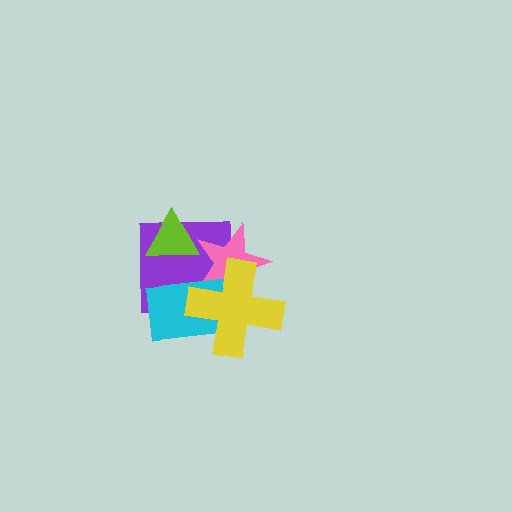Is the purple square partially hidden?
Yes, it is partially covered by another shape.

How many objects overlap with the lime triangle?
2 objects overlap with the lime triangle.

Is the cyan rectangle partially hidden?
Yes, it is partially covered by another shape.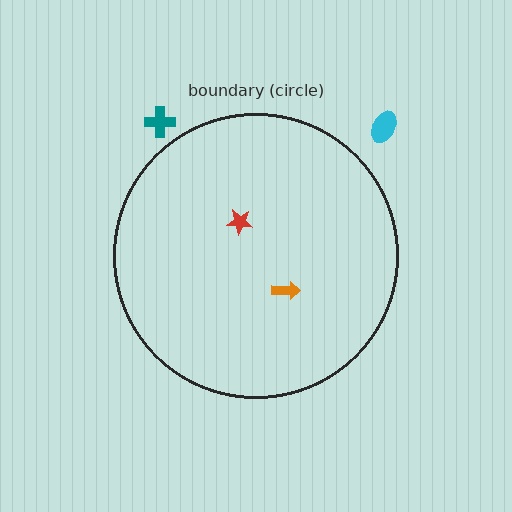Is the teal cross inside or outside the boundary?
Outside.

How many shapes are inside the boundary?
2 inside, 2 outside.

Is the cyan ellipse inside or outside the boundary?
Outside.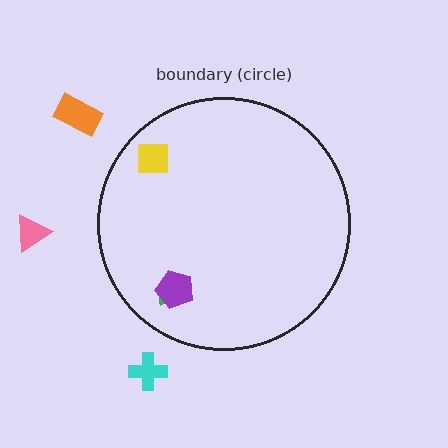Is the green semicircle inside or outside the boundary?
Inside.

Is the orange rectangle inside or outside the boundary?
Outside.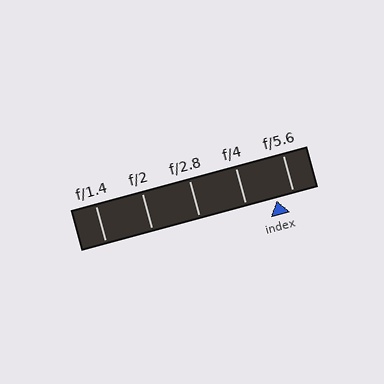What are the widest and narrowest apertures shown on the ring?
The widest aperture shown is f/1.4 and the narrowest is f/5.6.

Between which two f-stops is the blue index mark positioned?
The index mark is between f/4 and f/5.6.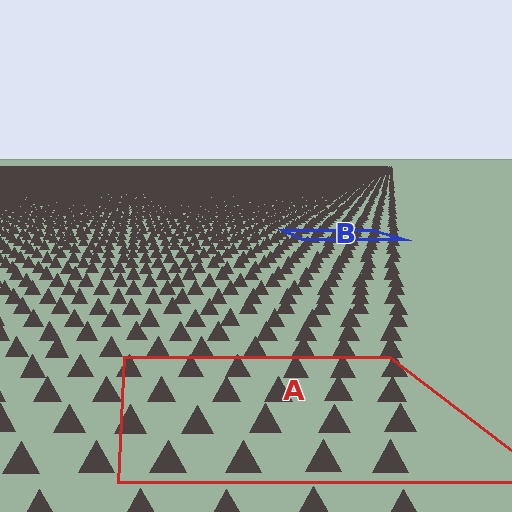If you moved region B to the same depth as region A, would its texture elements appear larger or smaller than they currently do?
They would appear larger. At a closer depth, the same texture elements are projected at a bigger on-screen size.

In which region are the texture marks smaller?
The texture marks are smaller in region B, because it is farther away.